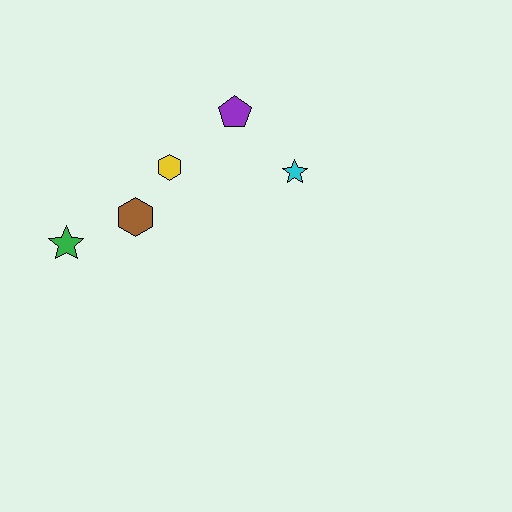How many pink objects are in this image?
There are no pink objects.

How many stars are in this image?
There are 2 stars.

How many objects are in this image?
There are 5 objects.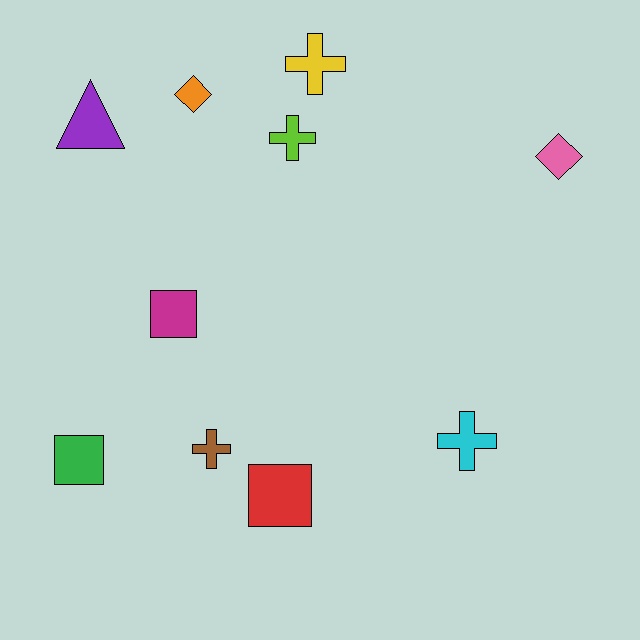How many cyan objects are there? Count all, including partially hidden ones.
There is 1 cyan object.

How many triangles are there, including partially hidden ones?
There is 1 triangle.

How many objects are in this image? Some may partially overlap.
There are 10 objects.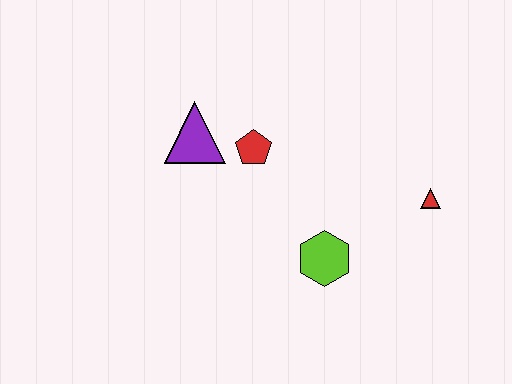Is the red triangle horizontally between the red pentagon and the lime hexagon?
No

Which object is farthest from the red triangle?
The purple triangle is farthest from the red triangle.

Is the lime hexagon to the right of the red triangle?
No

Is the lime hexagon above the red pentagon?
No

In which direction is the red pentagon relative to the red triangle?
The red pentagon is to the left of the red triangle.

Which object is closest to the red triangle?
The lime hexagon is closest to the red triangle.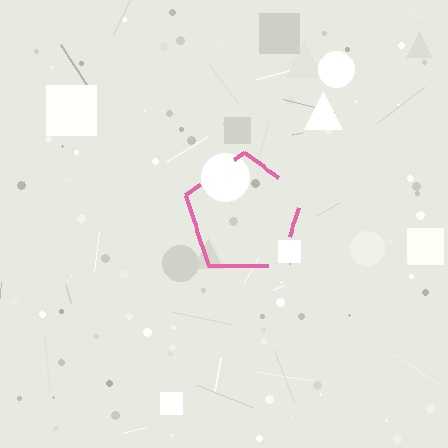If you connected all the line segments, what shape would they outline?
They would outline a pentagon.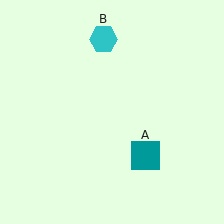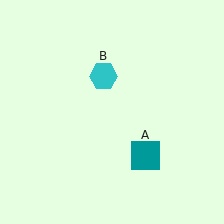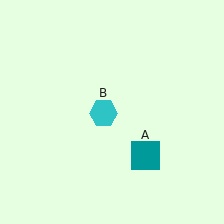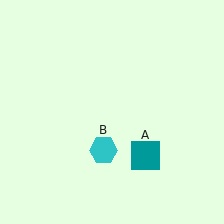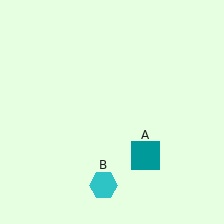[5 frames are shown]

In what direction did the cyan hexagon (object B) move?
The cyan hexagon (object B) moved down.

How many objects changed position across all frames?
1 object changed position: cyan hexagon (object B).